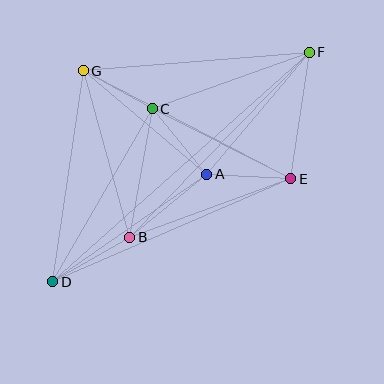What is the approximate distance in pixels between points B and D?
The distance between B and D is approximately 89 pixels.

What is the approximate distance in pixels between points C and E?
The distance between C and E is approximately 155 pixels.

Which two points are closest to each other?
Points C and G are closest to each other.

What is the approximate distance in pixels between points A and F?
The distance between A and F is approximately 159 pixels.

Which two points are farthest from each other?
Points D and F are farthest from each other.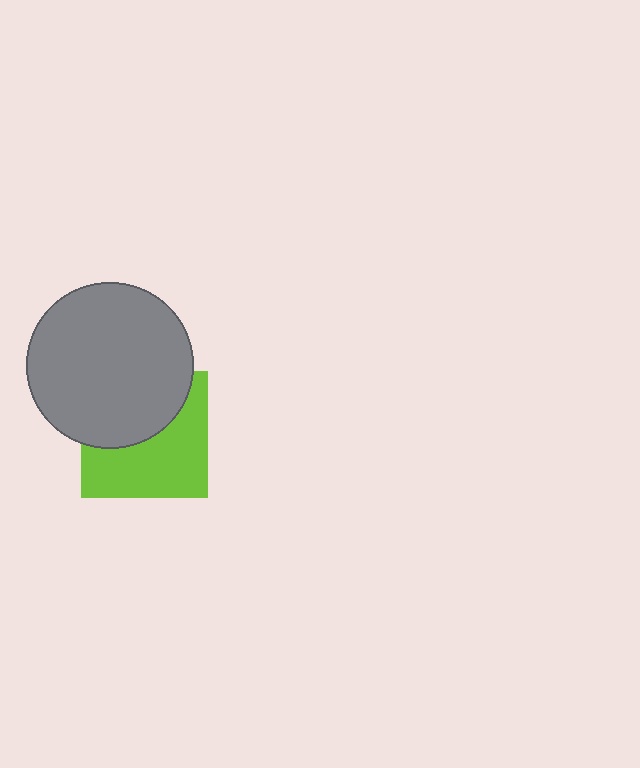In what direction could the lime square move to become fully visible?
The lime square could move down. That would shift it out from behind the gray circle entirely.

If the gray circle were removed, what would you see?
You would see the complete lime square.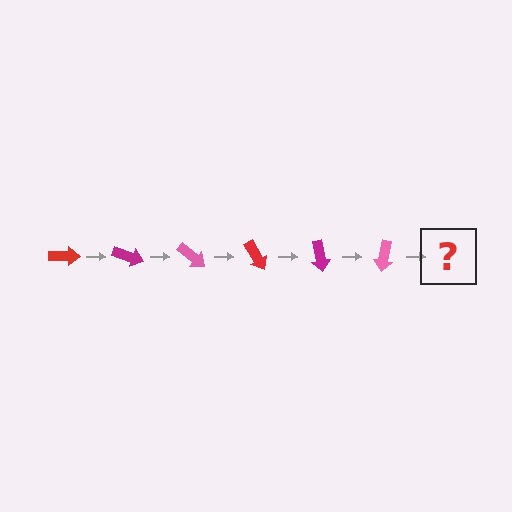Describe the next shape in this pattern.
It should be a red arrow, rotated 120 degrees from the start.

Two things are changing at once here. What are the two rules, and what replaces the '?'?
The two rules are that it rotates 20 degrees each step and the color cycles through red, magenta, and pink. The '?' should be a red arrow, rotated 120 degrees from the start.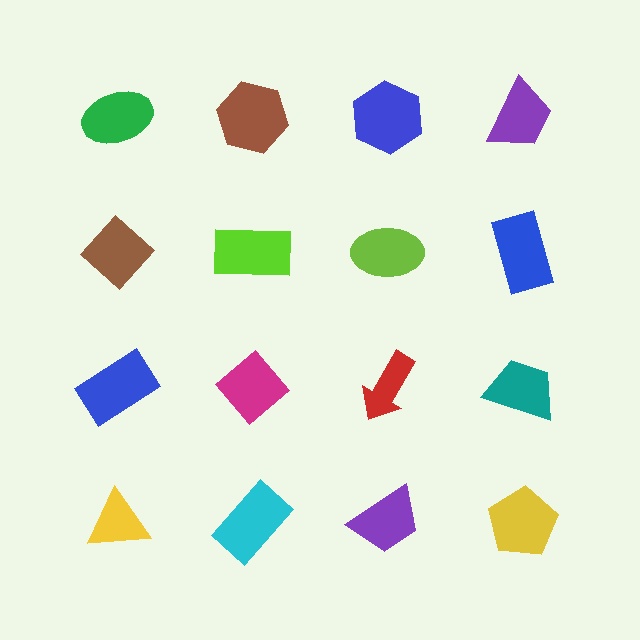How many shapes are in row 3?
4 shapes.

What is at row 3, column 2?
A magenta diamond.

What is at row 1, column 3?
A blue hexagon.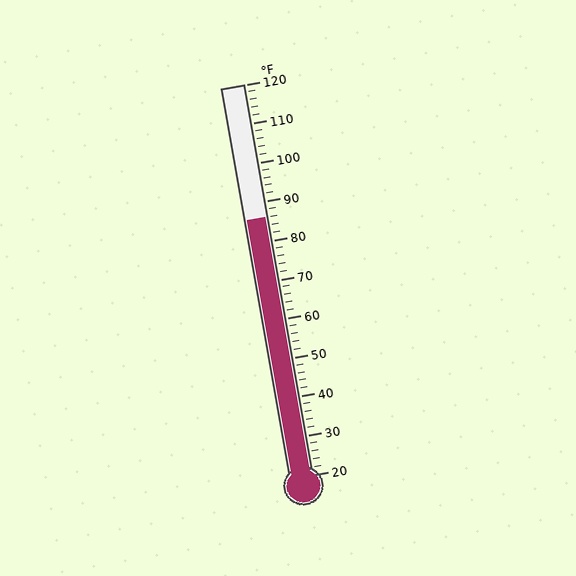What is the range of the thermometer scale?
The thermometer scale ranges from 20°F to 120°F.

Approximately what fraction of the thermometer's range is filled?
The thermometer is filled to approximately 65% of its range.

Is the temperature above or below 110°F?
The temperature is below 110°F.